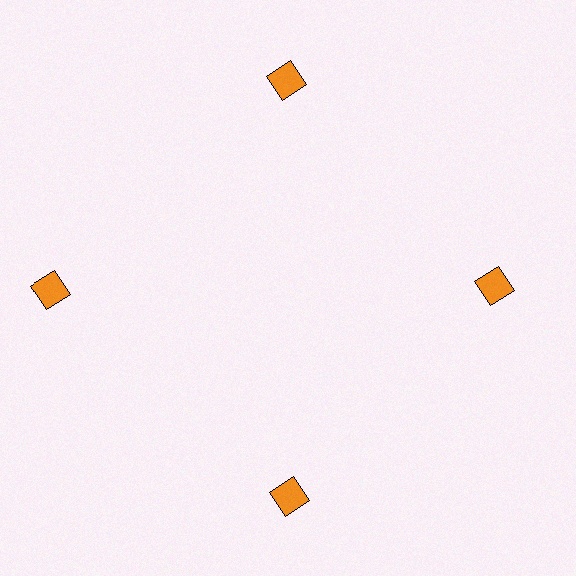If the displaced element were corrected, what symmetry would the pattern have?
It would have 4-fold rotational symmetry — the pattern would map onto itself every 90 degrees.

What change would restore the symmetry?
The symmetry would be restored by moving it inward, back onto the ring so that all 4 diamonds sit at equal angles and equal distance from the center.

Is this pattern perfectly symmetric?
No. The 4 orange diamonds are arranged in a ring, but one element near the 9 o'clock position is pushed outward from the center, breaking the 4-fold rotational symmetry.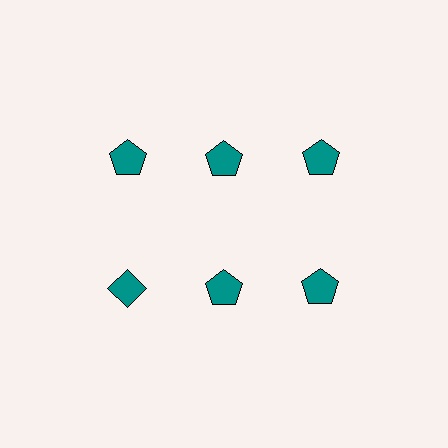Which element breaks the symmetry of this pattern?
The teal diamond in the second row, leftmost column breaks the symmetry. All other shapes are teal pentagons.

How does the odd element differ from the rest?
It has a different shape: diamond instead of pentagon.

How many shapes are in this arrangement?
There are 6 shapes arranged in a grid pattern.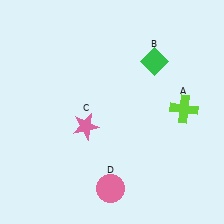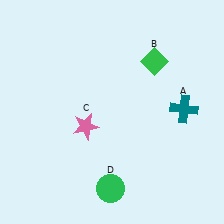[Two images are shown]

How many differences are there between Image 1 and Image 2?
There are 2 differences between the two images.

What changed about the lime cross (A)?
In Image 1, A is lime. In Image 2, it changed to teal.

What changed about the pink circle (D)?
In Image 1, D is pink. In Image 2, it changed to green.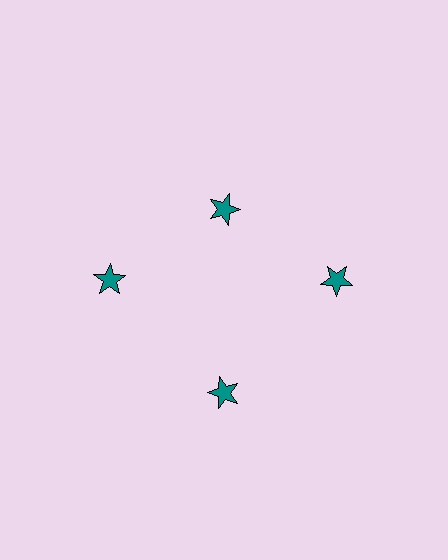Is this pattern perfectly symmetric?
No. The 4 teal stars are arranged in a ring, but one element near the 12 o'clock position is pulled inward toward the center, breaking the 4-fold rotational symmetry.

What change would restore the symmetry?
The symmetry would be restored by moving it outward, back onto the ring so that all 4 stars sit at equal angles and equal distance from the center.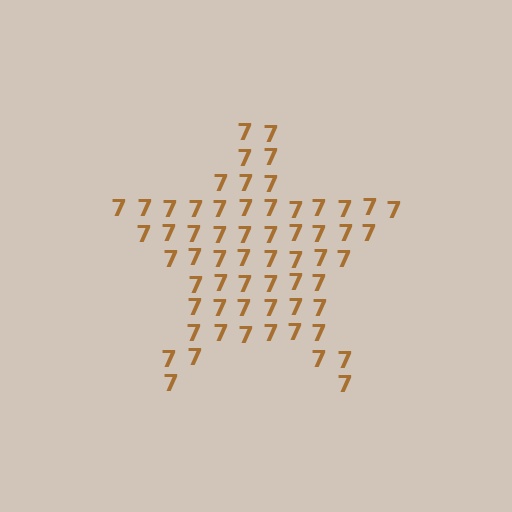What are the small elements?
The small elements are digit 7's.